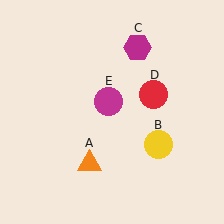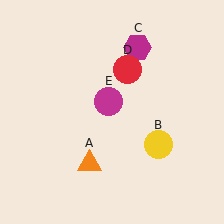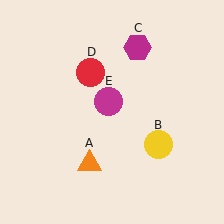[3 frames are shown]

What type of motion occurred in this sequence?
The red circle (object D) rotated counterclockwise around the center of the scene.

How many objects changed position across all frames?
1 object changed position: red circle (object D).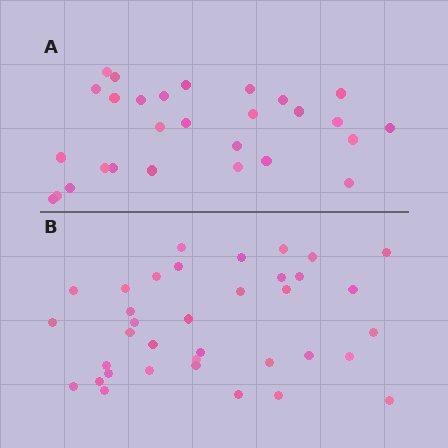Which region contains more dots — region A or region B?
Region B (the bottom region) has more dots.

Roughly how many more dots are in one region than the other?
Region B has roughly 8 or so more dots than region A.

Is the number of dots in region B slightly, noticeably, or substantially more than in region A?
Region B has noticeably more, but not dramatically so. The ratio is roughly 1.3 to 1.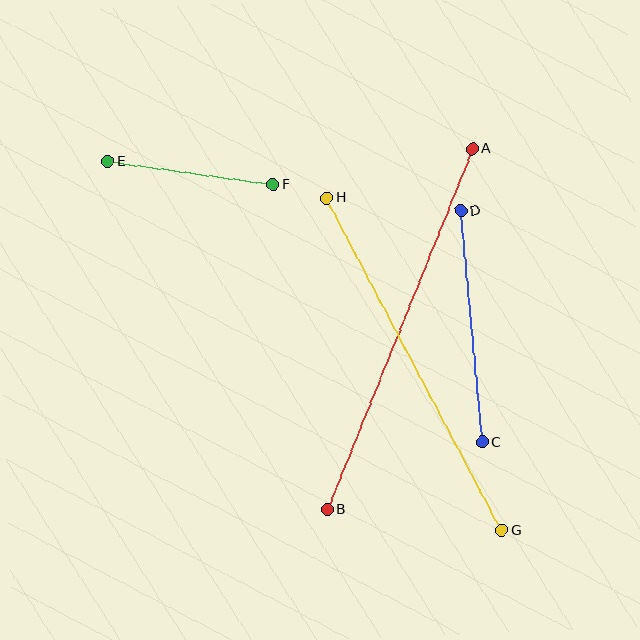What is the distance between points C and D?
The distance is approximately 232 pixels.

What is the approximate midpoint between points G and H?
The midpoint is at approximately (414, 364) pixels.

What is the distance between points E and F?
The distance is approximately 167 pixels.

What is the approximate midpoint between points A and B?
The midpoint is at approximately (400, 329) pixels.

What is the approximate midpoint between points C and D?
The midpoint is at approximately (472, 326) pixels.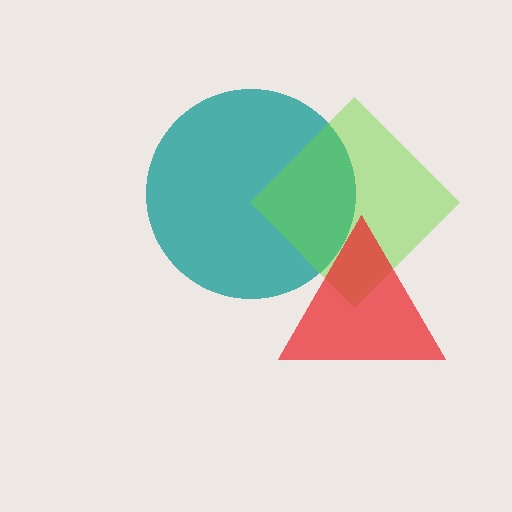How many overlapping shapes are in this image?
There are 3 overlapping shapes in the image.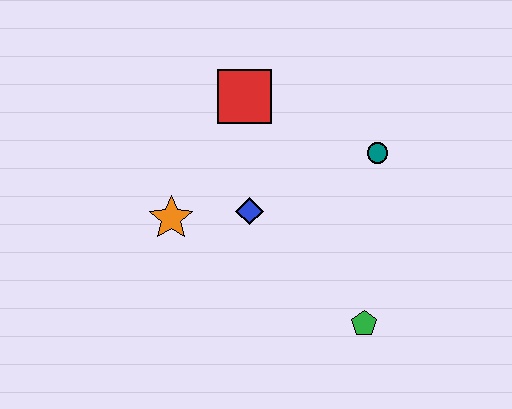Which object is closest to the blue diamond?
The orange star is closest to the blue diamond.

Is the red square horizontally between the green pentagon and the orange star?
Yes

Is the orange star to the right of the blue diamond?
No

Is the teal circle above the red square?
No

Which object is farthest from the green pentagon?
The red square is farthest from the green pentagon.